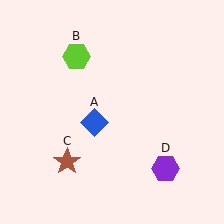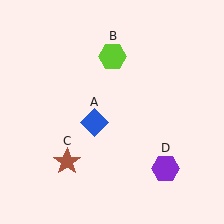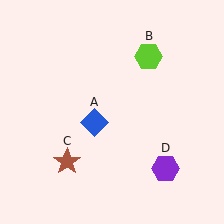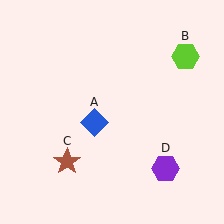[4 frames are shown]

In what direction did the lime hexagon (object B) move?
The lime hexagon (object B) moved right.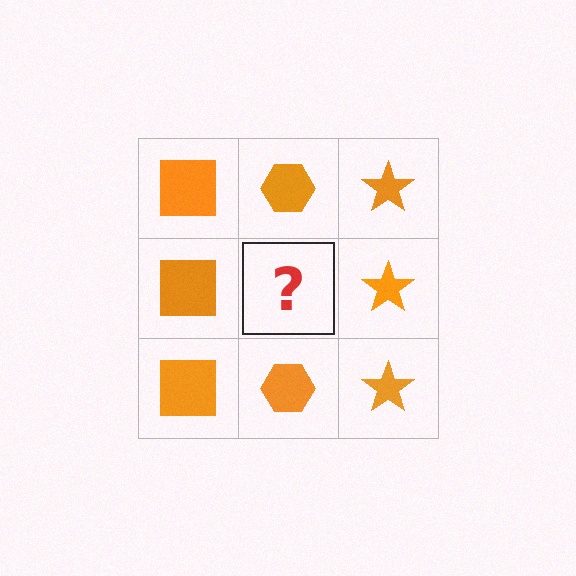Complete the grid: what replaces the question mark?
The question mark should be replaced with an orange hexagon.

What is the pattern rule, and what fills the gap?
The rule is that each column has a consistent shape. The gap should be filled with an orange hexagon.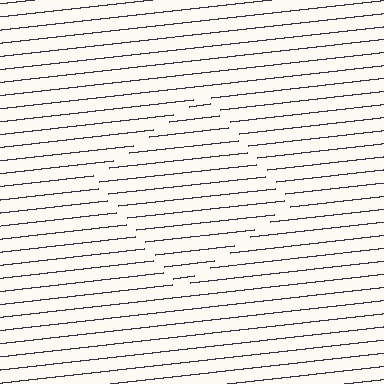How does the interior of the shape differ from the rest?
The interior of the shape contains the same grating, shifted by half a period — the contour is defined by the phase discontinuity where line-ends from the inner and outer gratings abut.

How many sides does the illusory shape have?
4 sides — the line-ends trace a square.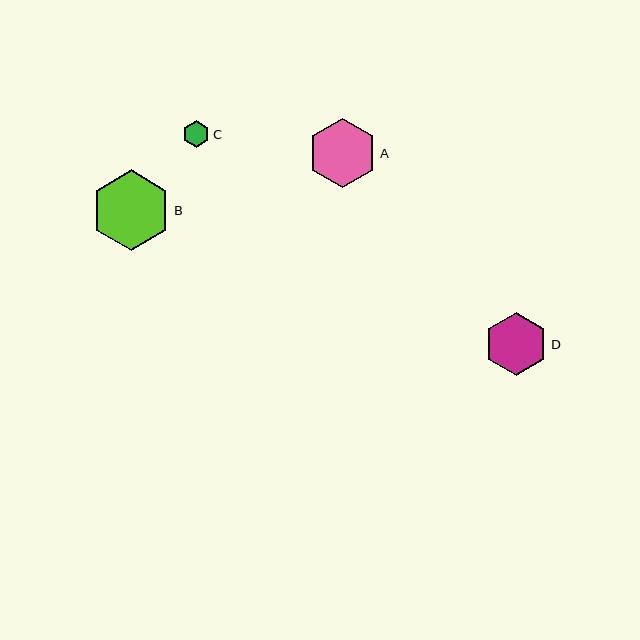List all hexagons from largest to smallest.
From largest to smallest: B, A, D, C.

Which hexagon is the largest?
Hexagon B is the largest with a size of approximately 81 pixels.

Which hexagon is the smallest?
Hexagon C is the smallest with a size of approximately 27 pixels.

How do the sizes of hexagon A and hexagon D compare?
Hexagon A and hexagon D are approximately the same size.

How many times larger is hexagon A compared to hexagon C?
Hexagon A is approximately 2.6 times the size of hexagon C.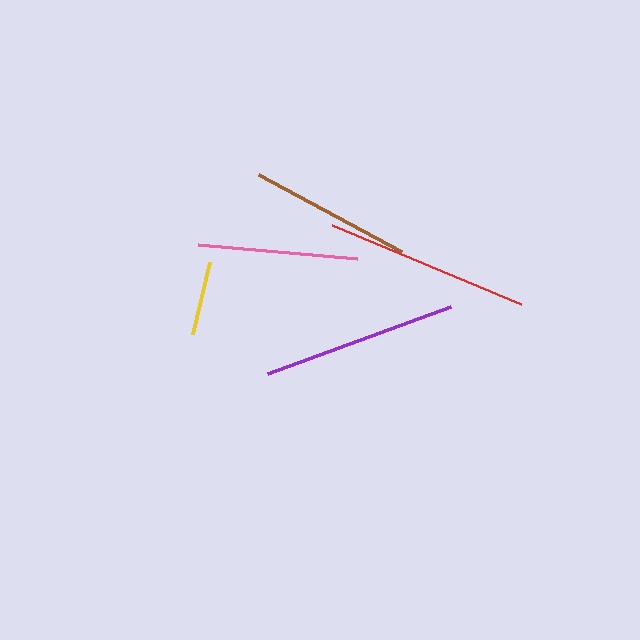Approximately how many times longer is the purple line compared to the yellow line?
The purple line is approximately 2.6 times the length of the yellow line.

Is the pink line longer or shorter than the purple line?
The purple line is longer than the pink line.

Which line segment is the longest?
The red line is the longest at approximately 205 pixels.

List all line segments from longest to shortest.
From longest to shortest: red, purple, brown, pink, yellow.